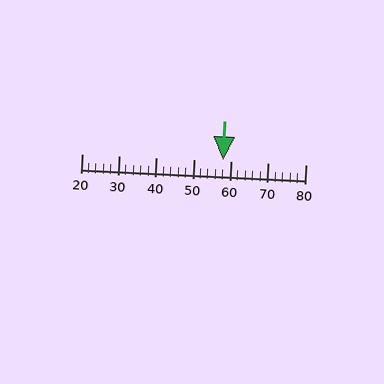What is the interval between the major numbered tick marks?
The major tick marks are spaced 10 units apart.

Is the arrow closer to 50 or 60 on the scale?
The arrow is closer to 60.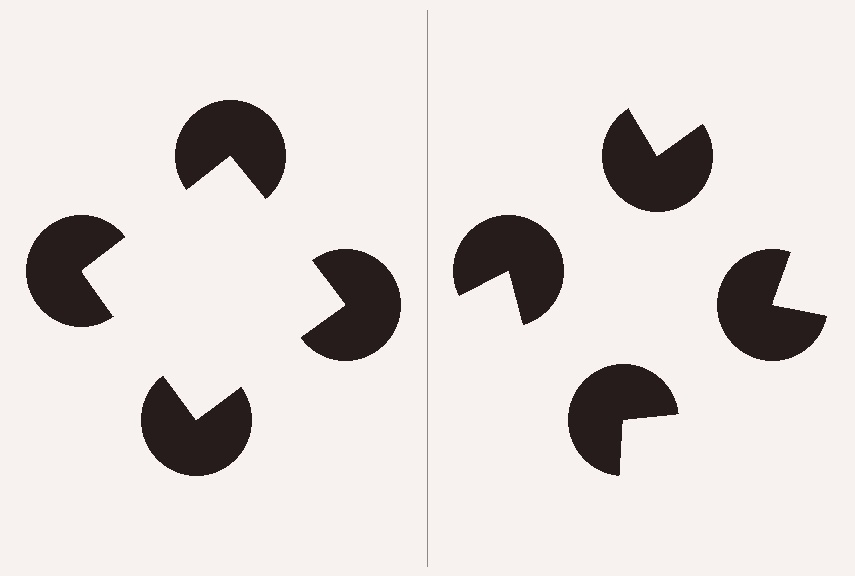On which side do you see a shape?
An illusory square appears on the left side. On the right side the wedge cuts are rotated, so no coherent shape forms.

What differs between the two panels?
The pac-man discs are positioned identically on both sides; only the wedge orientations differ. On the left they align to a square; on the right they are misaligned.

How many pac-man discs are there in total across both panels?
8 — 4 on each side.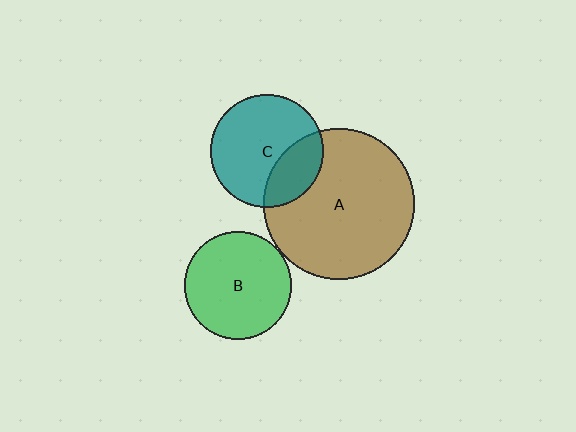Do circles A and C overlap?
Yes.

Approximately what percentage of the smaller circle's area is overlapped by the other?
Approximately 30%.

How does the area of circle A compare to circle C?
Approximately 1.8 times.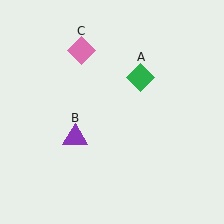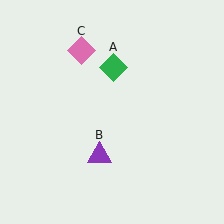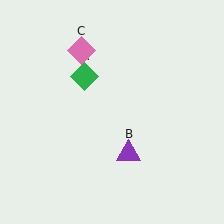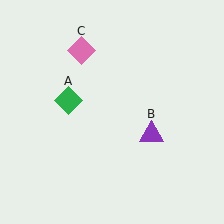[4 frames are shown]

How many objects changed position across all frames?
2 objects changed position: green diamond (object A), purple triangle (object B).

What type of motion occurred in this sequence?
The green diamond (object A), purple triangle (object B) rotated counterclockwise around the center of the scene.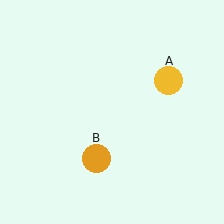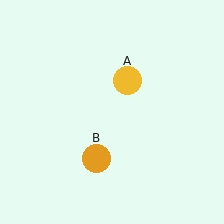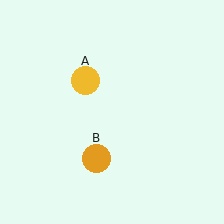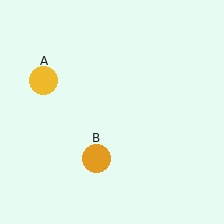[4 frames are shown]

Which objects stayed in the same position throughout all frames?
Orange circle (object B) remained stationary.